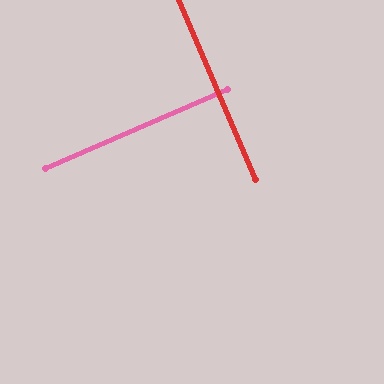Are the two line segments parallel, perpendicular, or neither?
Perpendicular — they meet at approximately 90°.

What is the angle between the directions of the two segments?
Approximately 90 degrees.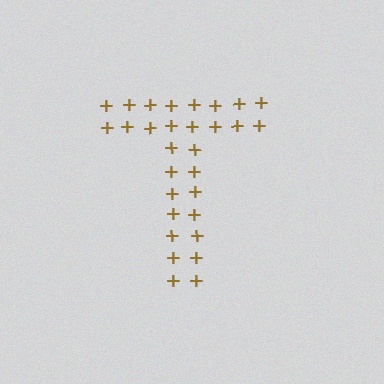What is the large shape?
The large shape is the letter T.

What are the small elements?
The small elements are plus signs.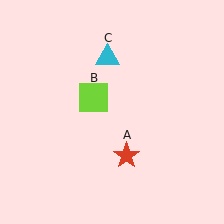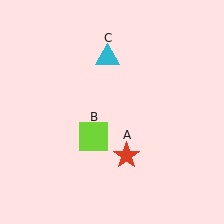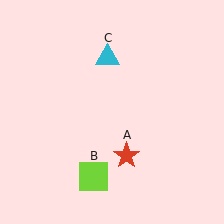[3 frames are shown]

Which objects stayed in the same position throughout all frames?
Red star (object A) and cyan triangle (object C) remained stationary.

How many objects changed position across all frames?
1 object changed position: lime square (object B).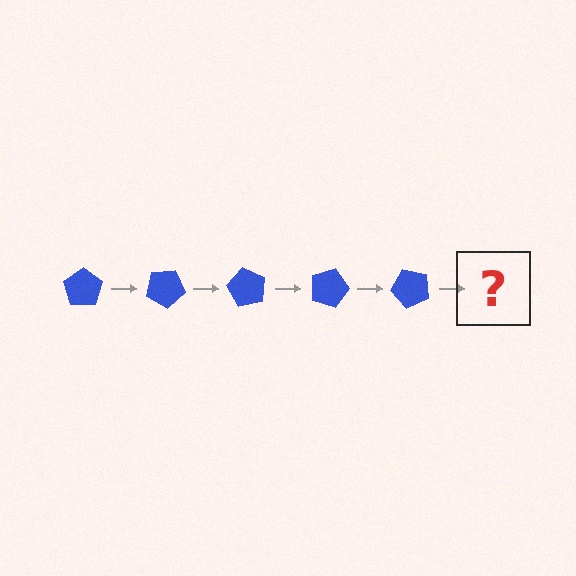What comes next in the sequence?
The next element should be a blue pentagon rotated 150 degrees.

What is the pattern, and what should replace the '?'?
The pattern is that the pentagon rotates 30 degrees each step. The '?' should be a blue pentagon rotated 150 degrees.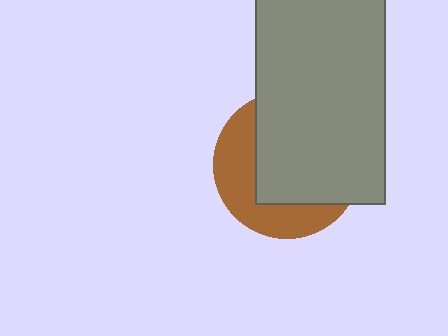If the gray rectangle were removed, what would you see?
You would see the complete brown circle.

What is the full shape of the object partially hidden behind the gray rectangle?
The partially hidden object is a brown circle.